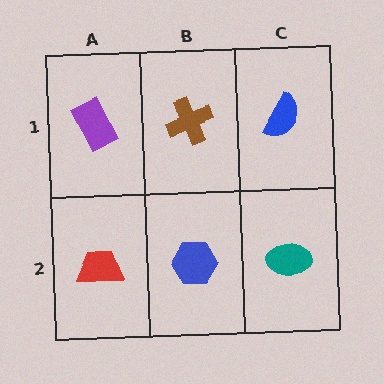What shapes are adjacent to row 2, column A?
A purple rectangle (row 1, column A), a blue hexagon (row 2, column B).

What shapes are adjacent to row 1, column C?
A teal ellipse (row 2, column C), a brown cross (row 1, column B).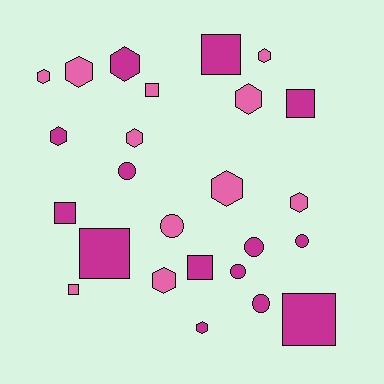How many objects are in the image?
There are 25 objects.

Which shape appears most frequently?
Hexagon, with 11 objects.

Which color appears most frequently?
Magenta, with 14 objects.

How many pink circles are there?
There is 1 pink circle.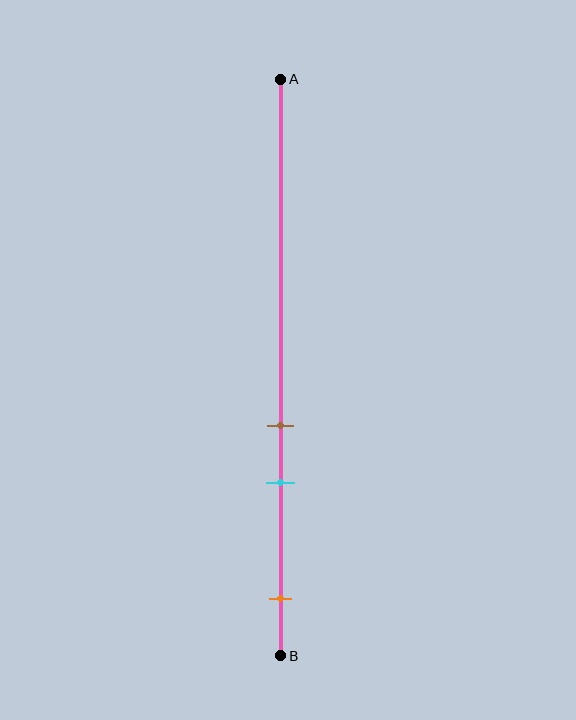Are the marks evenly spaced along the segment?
No, the marks are not evenly spaced.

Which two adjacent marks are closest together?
The brown and cyan marks are the closest adjacent pair.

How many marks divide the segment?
There are 3 marks dividing the segment.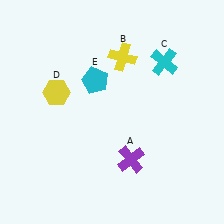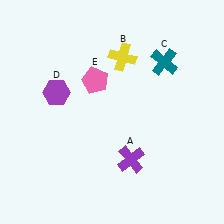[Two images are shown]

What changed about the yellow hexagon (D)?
In Image 1, D is yellow. In Image 2, it changed to purple.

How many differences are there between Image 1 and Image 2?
There are 3 differences between the two images.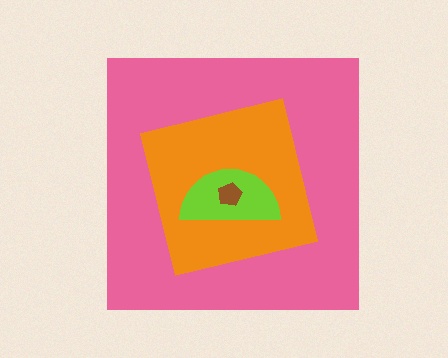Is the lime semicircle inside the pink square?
Yes.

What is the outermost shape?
The pink square.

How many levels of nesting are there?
4.